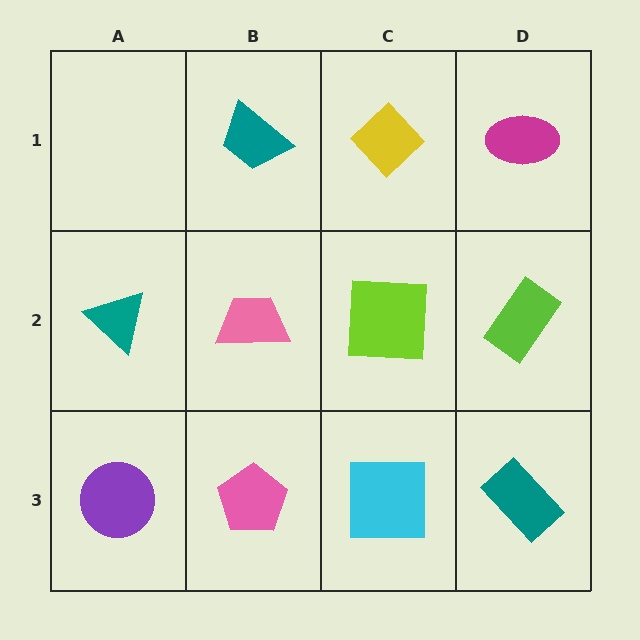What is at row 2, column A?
A teal triangle.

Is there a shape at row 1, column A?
No, that cell is empty.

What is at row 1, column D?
A magenta ellipse.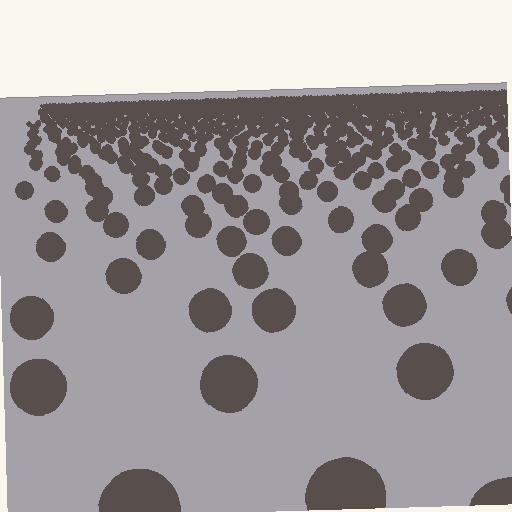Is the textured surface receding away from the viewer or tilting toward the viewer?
The surface is receding away from the viewer. Texture elements get smaller and denser toward the top.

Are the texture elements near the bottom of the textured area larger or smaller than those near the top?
Larger. Near the bottom, elements are closer to the viewer and appear at a bigger on-screen size.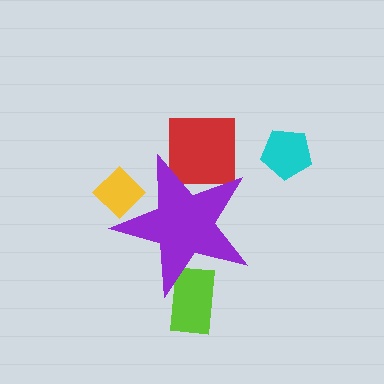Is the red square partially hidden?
Yes, the red square is partially hidden behind the purple star.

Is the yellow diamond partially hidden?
Yes, the yellow diamond is partially hidden behind the purple star.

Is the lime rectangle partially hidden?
Yes, the lime rectangle is partially hidden behind the purple star.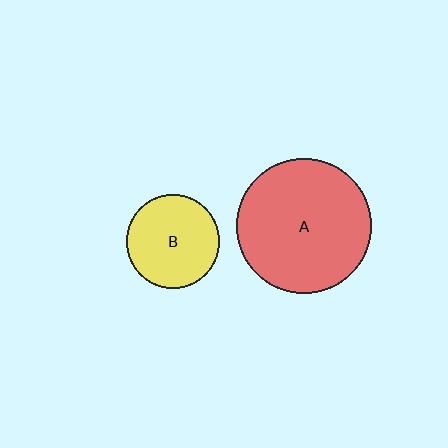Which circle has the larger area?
Circle A (red).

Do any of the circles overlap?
No, none of the circles overlap.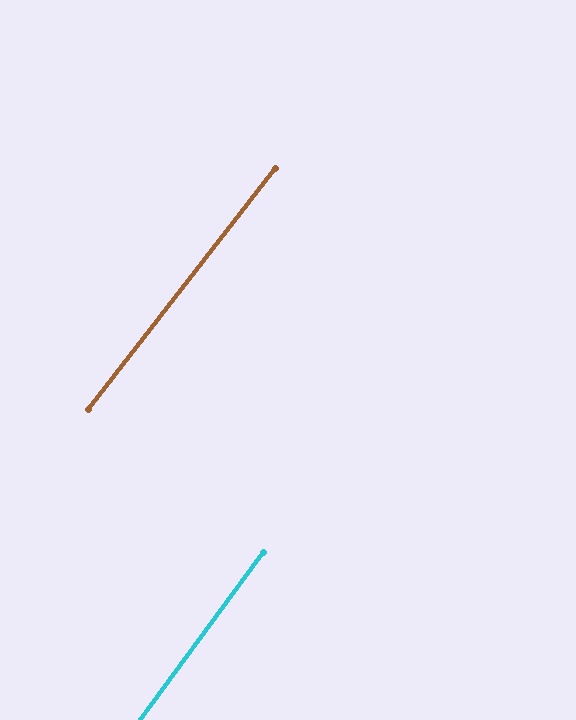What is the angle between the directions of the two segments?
Approximately 2 degrees.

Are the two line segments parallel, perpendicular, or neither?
Parallel — their directions differ by only 1.7°.